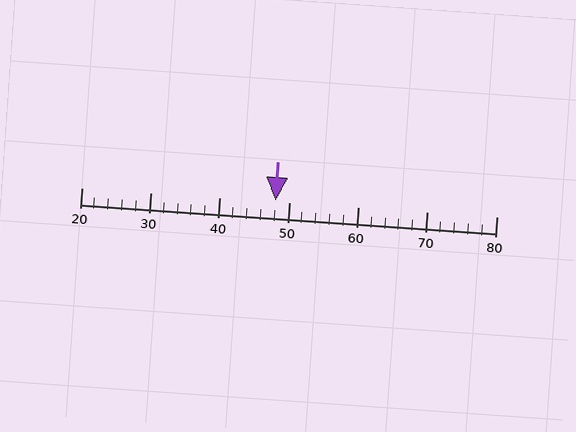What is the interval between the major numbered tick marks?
The major tick marks are spaced 10 units apart.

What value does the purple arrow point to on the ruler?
The purple arrow points to approximately 48.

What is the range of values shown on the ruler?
The ruler shows values from 20 to 80.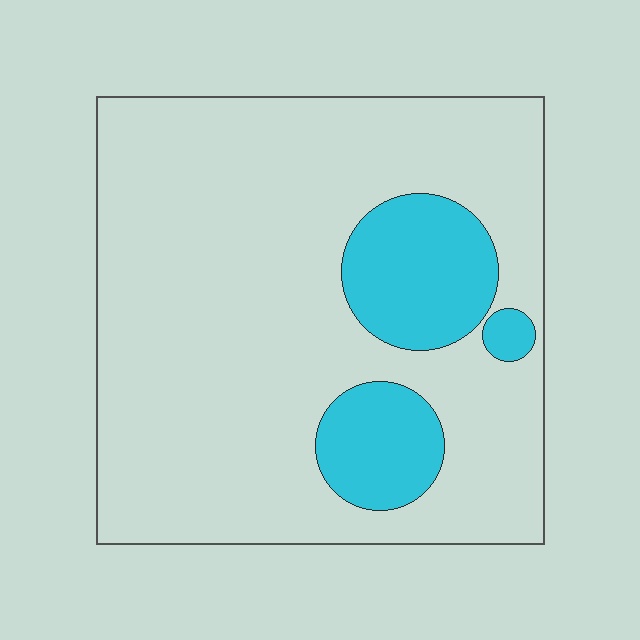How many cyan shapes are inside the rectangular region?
3.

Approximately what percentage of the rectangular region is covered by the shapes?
Approximately 15%.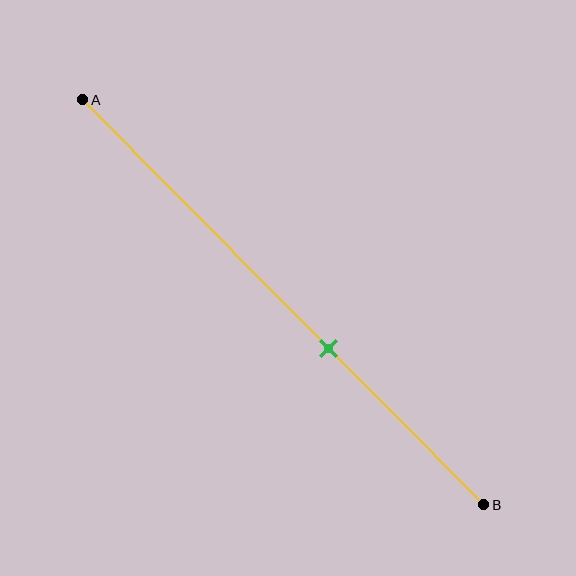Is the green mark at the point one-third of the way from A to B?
No, the mark is at about 60% from A, not at the 33% one-third point.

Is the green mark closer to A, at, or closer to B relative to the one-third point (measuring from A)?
The green mark is closer to point B than the one-third point of segment AB.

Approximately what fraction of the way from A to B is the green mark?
The green mark is approximately 60% of the way from A to B.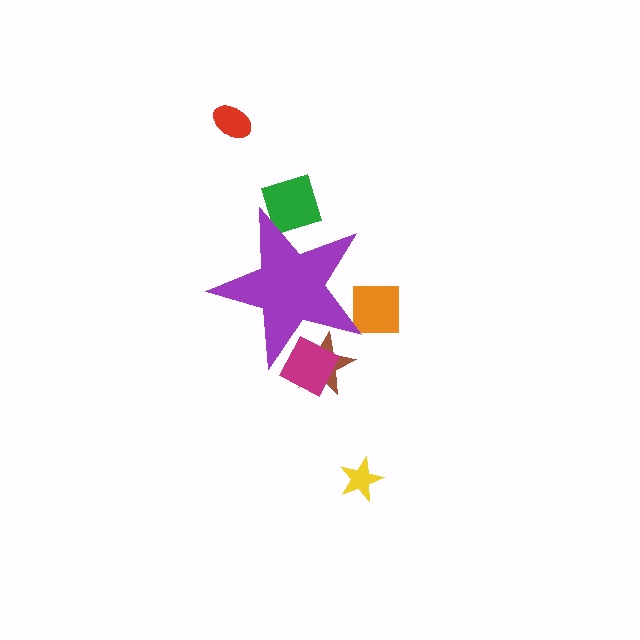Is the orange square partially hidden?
Yes, the orange square is partially hidden behind the purple star.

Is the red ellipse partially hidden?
No, the red ellipse is fully visible.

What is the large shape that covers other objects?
A purple star.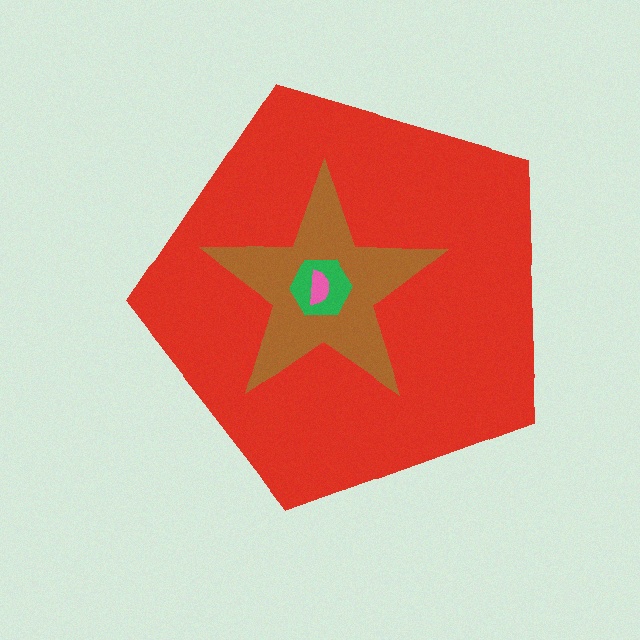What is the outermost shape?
The red pentagon.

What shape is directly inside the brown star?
The green hexagon.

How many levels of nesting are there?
4.